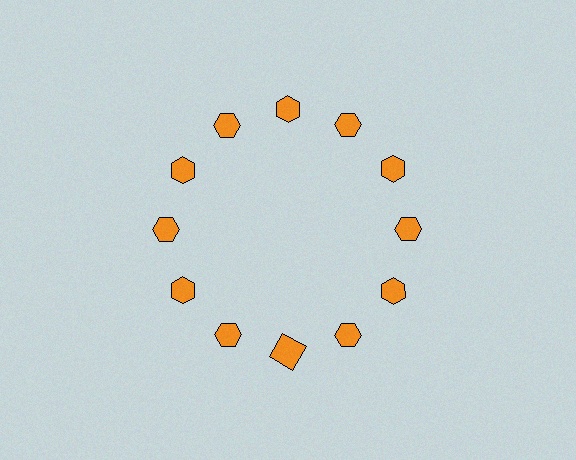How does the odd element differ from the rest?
It has a different shape: square instead of hexagon.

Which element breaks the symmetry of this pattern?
The orange square at roughly the 6 o'clock position breaks the symmetry. All other shapes are orange hexagons.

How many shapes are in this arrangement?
There are 12 shapes arranged in a ring pattern.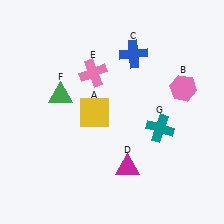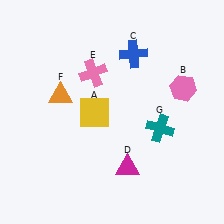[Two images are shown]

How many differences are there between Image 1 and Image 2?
There is 1 difference between the two images.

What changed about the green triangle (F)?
In Image 1, F is green. In Image 2, it changed to orange.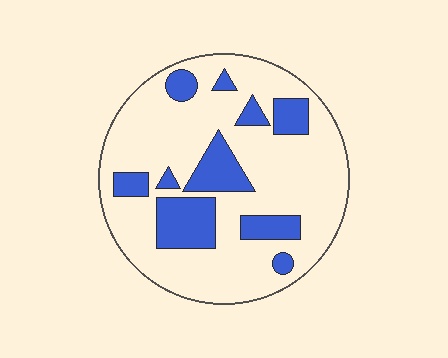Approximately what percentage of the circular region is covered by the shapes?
Approximately 25%.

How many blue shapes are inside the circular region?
10.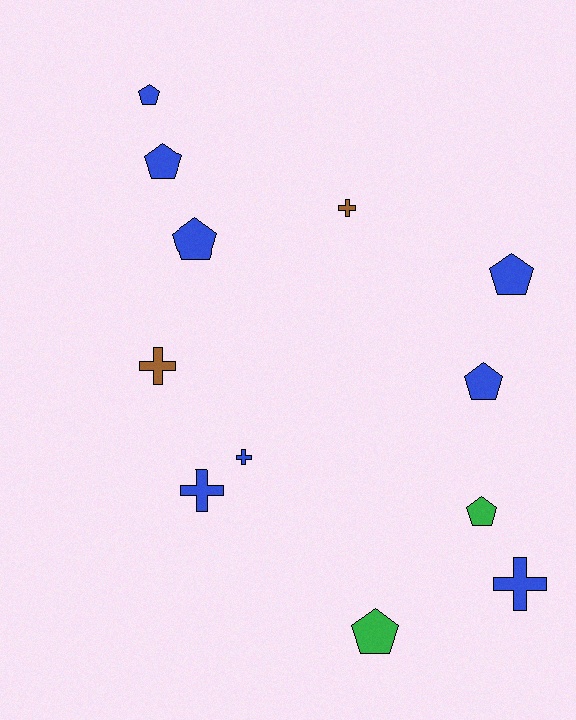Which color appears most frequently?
Blue, with 8 objects.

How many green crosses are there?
There are no green crosses.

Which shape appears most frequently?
Pentagon, with 7 objects.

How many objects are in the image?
There are 12 objects.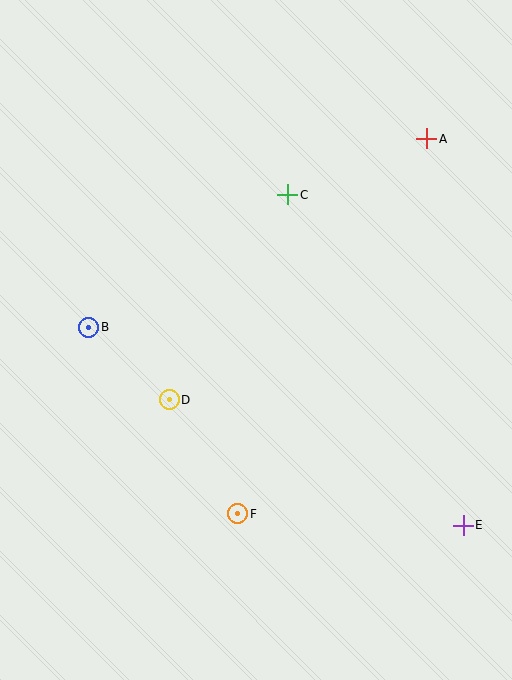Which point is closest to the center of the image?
Point D at (169, 400) is closest to the center.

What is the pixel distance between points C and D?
The distance between C and D is 237 pixels.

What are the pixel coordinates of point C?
Point C is at (288, 195).